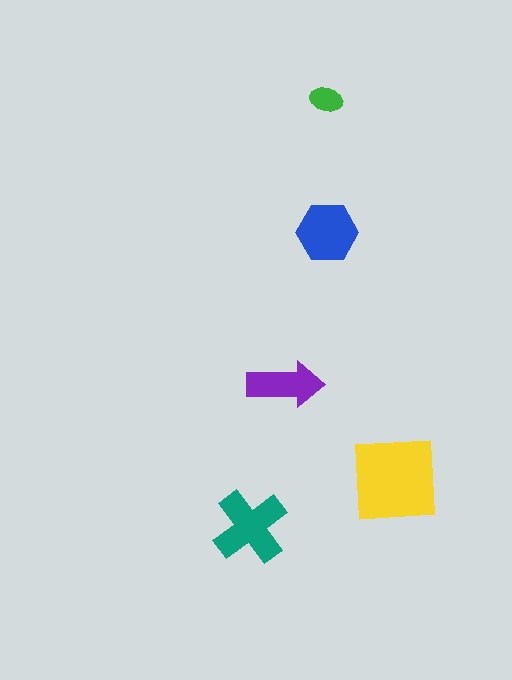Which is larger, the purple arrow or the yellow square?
The yellow square.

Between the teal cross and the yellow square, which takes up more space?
The yellow square.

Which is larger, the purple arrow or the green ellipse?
The purple arrow.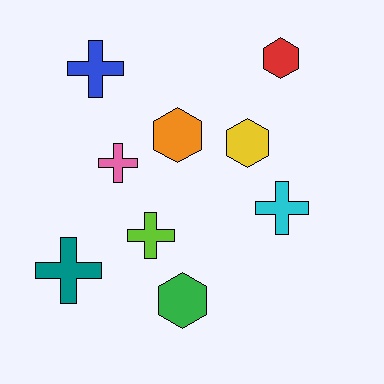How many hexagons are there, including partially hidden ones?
There are 4 hexagons.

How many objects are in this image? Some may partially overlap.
There are 9 objects.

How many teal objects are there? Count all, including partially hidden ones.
There is 1 teal object.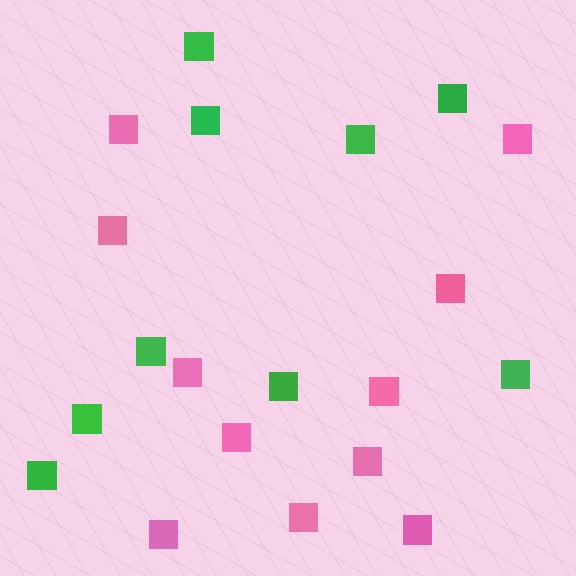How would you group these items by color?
There are 2 groups: one group of pink squares (11) and one group of green squares (9).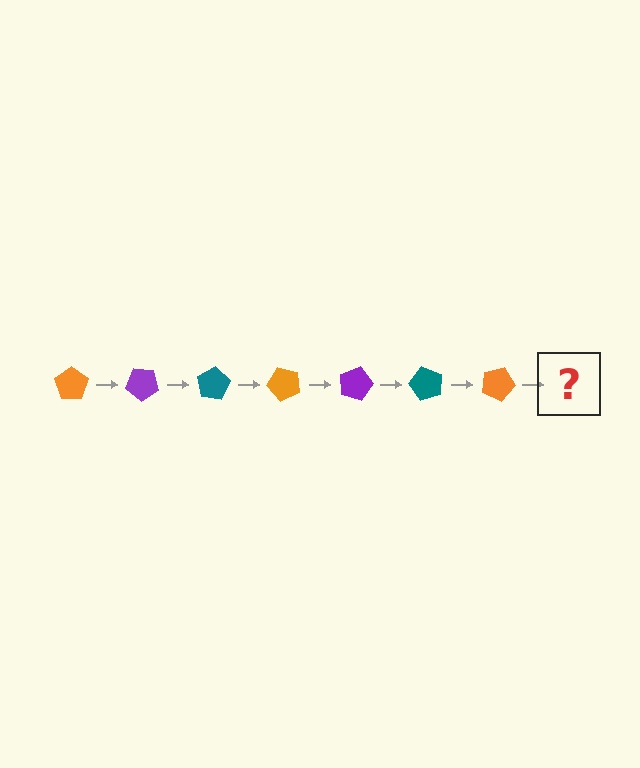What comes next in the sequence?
The next element should be a purple pentagon, rotated 280 degrees from the start.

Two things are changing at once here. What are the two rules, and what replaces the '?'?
The two rules are that it rotates 40 degrees each step and the color cycles through orange, purple, and teal. The '?' should be a purple pentagon, rotated 280 degrees from the start.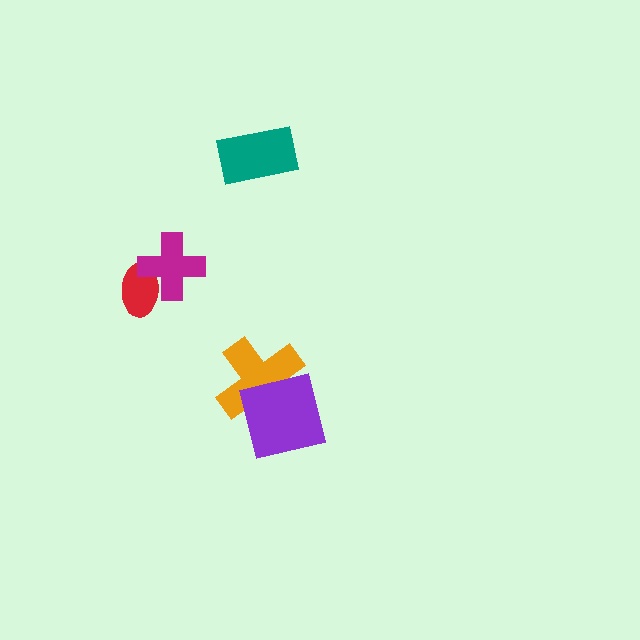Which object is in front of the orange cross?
The purple square is in front of the orange cross.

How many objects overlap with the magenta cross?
1 object overlaps with the magenta cross.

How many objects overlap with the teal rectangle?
0 objects overlap with the teal rectangle.